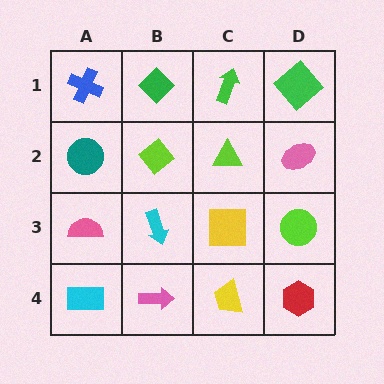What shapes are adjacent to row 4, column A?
A pink semicircle (row 3, column A), a pink arrow (row 4, column B).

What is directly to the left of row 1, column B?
A blue cross.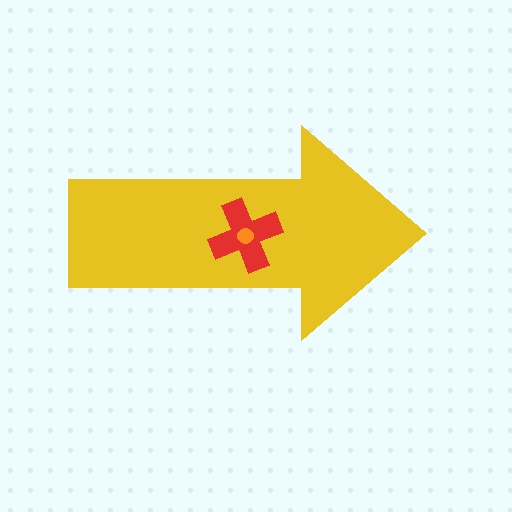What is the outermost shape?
The yellow arrow.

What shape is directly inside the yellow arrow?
The red cross.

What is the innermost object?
The orange circle.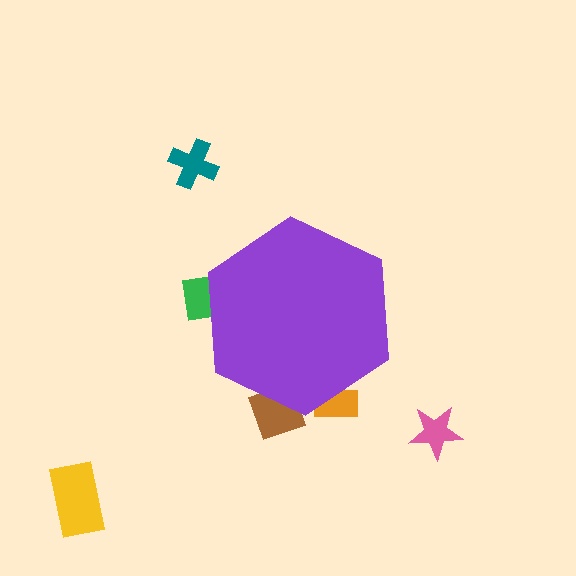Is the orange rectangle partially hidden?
Yes, the orange rectangle is partially hidden behind the purple hexagon.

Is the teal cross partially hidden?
No, the teal cross is fully visible.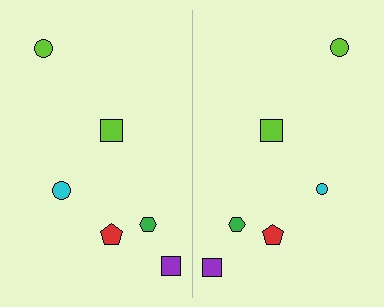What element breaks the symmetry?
The cyan circle on the right side has a different size than its mirror counterpart.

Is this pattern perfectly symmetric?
No, the pattern is not perfectly symmetric. The cyan circle on the right side has a different size than its mirror counterpart.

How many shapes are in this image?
There are 12 shapes in this image.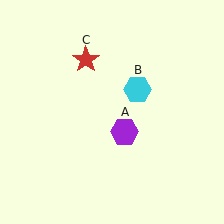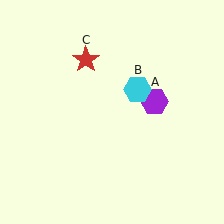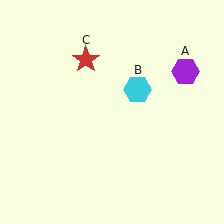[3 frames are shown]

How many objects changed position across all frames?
1 object changed position: purple hexagon (object A).